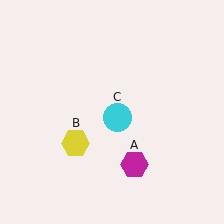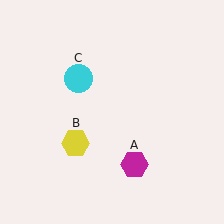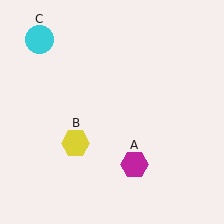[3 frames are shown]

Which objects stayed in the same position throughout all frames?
Magenta hexagon (object A) and yellow hexagon (object B) remained stationary.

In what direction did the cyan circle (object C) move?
The cyan circle (object C) moved up and to the left.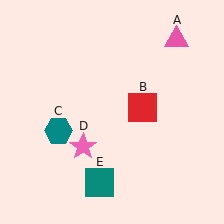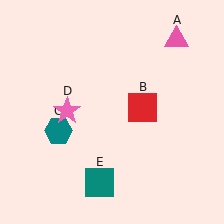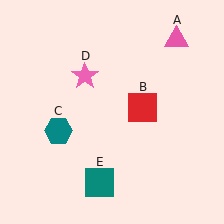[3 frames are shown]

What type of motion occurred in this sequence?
The pink star (object D) rotated clockwise around the center of the scene.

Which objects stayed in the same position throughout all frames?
Pink triangle (object A) and red square (object B) and teal hexagon (object C) and teal square (object E) remained stationary.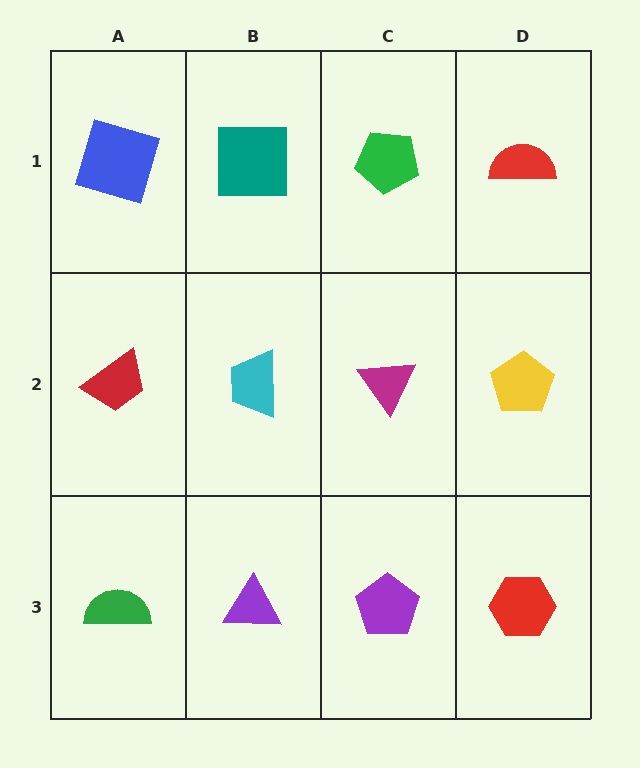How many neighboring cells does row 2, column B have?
4.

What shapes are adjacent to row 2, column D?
A red semicircle (row 1, column D), a red hexagon (row 3, column D), a magenta triangle (row 2, column C).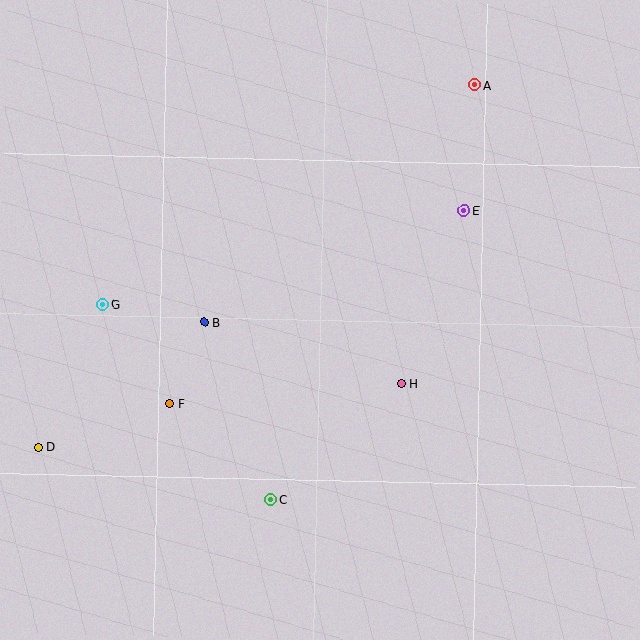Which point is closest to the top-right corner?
Point A is closest to the top-right corner.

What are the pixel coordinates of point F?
Point F is at (170, 403).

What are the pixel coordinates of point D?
Point D is at (38, 447).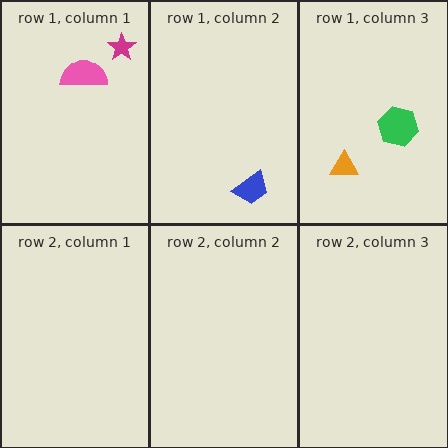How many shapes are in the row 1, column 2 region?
1.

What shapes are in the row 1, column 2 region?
The blue trapezoid.